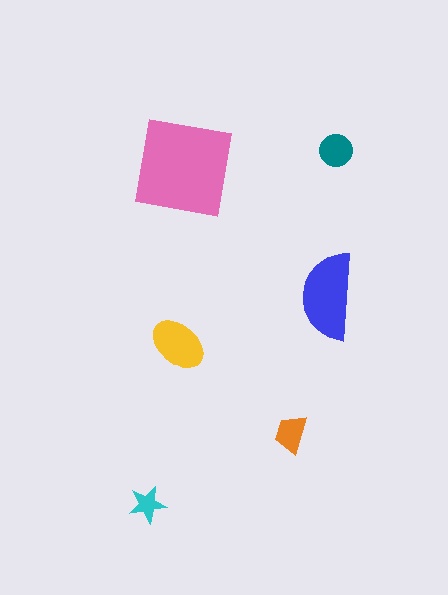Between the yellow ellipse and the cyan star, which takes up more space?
The yellow ellipse.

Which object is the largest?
The pink square.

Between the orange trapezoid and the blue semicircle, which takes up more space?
The blue semicircle.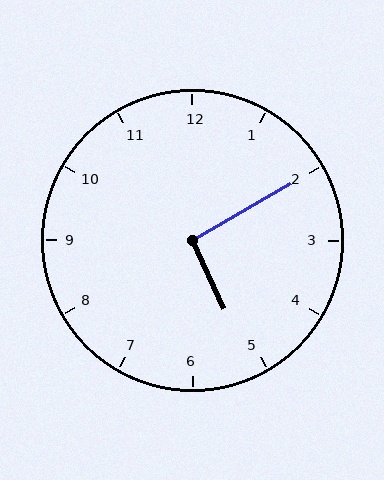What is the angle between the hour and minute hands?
Approximately 95 degrees.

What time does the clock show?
5:10.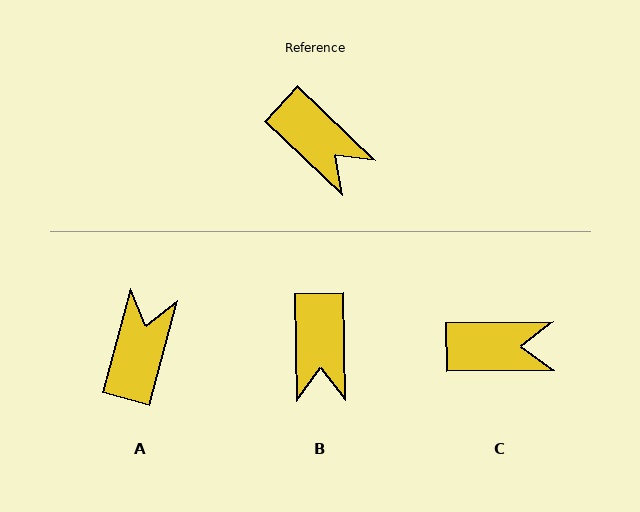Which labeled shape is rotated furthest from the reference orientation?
A, about 119 degrees away.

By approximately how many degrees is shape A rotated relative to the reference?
Approximately 119 degrees counter-clockwise.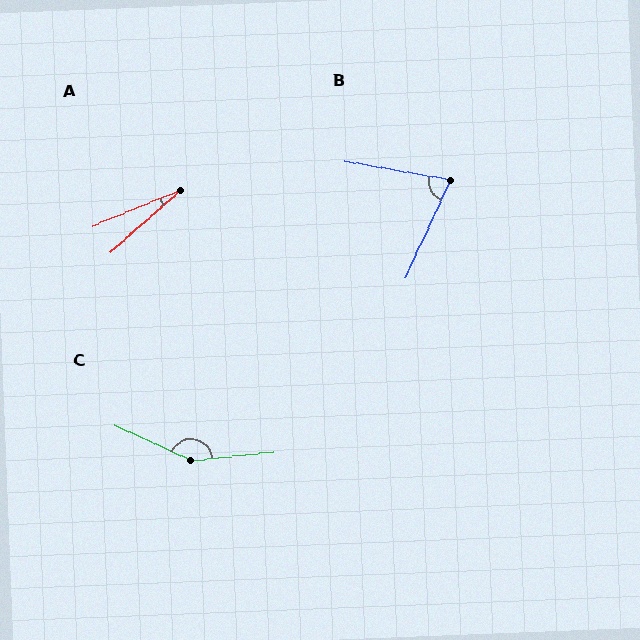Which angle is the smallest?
A, at approximately 19 degrees.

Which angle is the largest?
C, at approximately 150 degrees.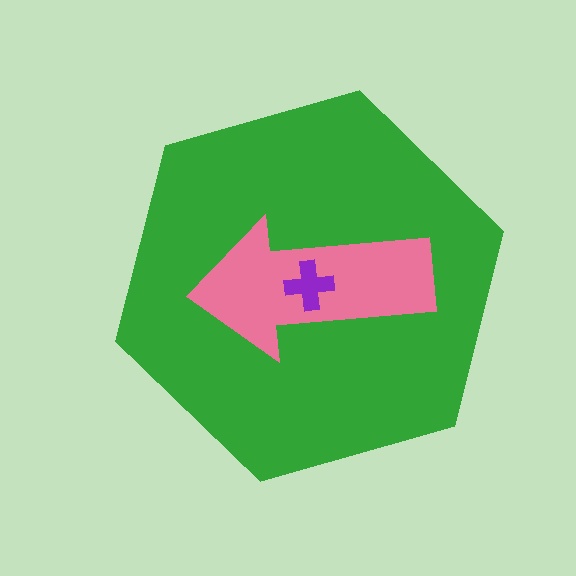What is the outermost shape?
The green hexagon.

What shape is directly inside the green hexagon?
The pink arrow.